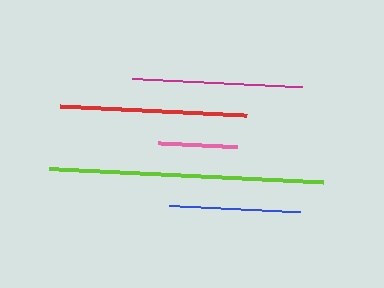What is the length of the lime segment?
The lime segment is approximately 275 pixels long.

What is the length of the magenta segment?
The magenta segment is approximately 170 pixels long.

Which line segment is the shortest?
The pink line is the shortest at approximately 79 pixels.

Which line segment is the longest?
The lime line is the longest at approximately 275 pixels.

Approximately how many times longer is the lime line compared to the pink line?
The lime line is approximately 3.5 times the length of the pink line.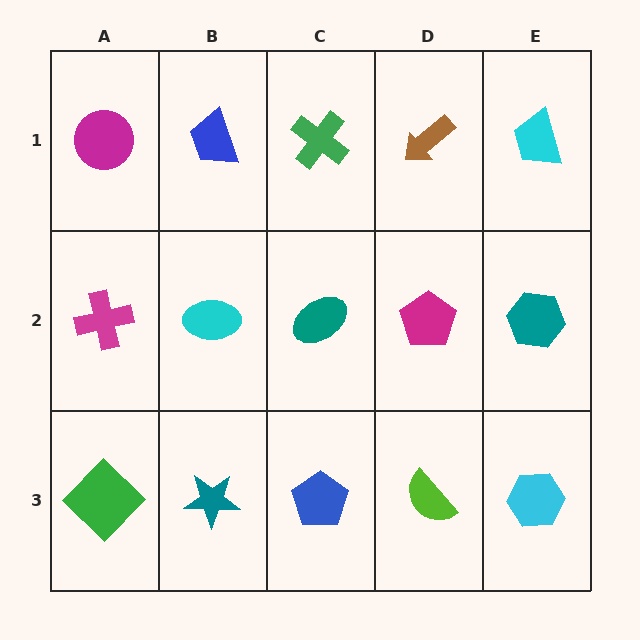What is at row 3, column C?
A blue pentagon.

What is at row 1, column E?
A cyan trapezoid.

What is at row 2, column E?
A teal hexagon.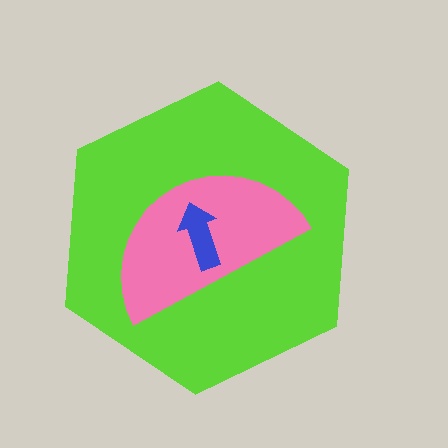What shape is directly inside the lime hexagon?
The pink semicircle.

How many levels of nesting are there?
3.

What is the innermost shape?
The blue arrow.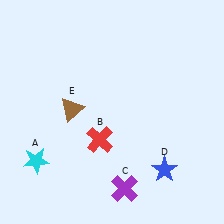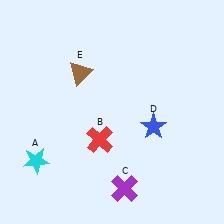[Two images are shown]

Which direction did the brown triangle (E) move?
The brown triangle (E) moved up.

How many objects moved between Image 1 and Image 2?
2 objects moved between the two images.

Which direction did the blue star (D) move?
The blue star (D) moved up.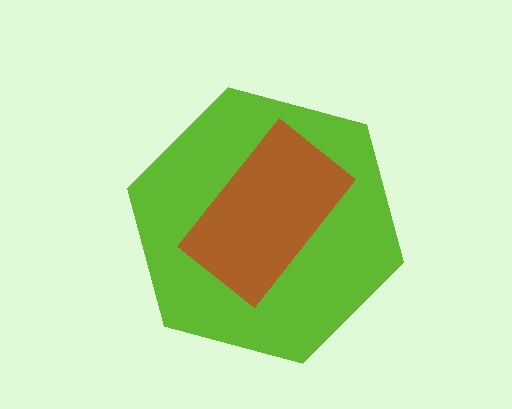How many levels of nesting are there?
2.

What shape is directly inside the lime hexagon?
The brown rectangle.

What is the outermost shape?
The lime hexagon.